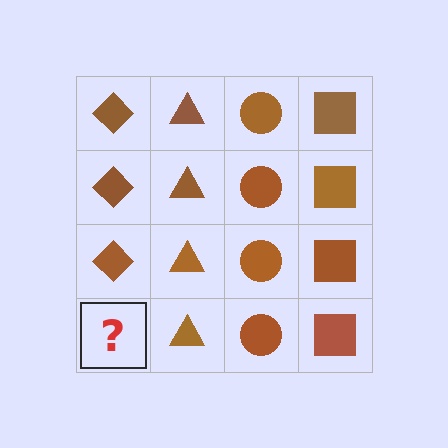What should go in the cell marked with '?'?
The missing cell should contain a brown diamond.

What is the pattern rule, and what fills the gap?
The rule is that each column has a consistent shape. The gap should be filled with a brown diamond.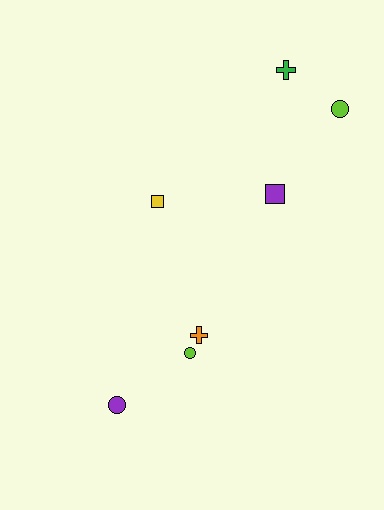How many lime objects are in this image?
There are 2 lime objects.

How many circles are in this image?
There are 3 circles.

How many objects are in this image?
There are 7 objects.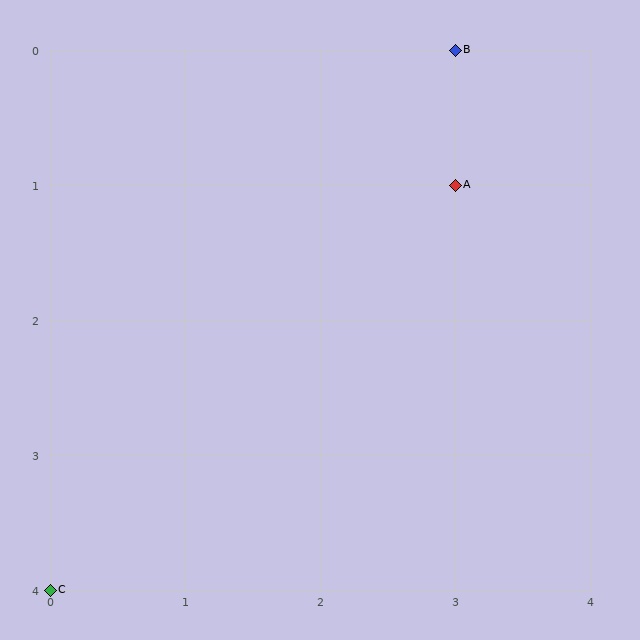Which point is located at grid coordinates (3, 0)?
Point B is at (3, 0).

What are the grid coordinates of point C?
Point C is at grid coordinates (0, 4).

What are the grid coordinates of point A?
Point A is at grid coordinates (3, 1).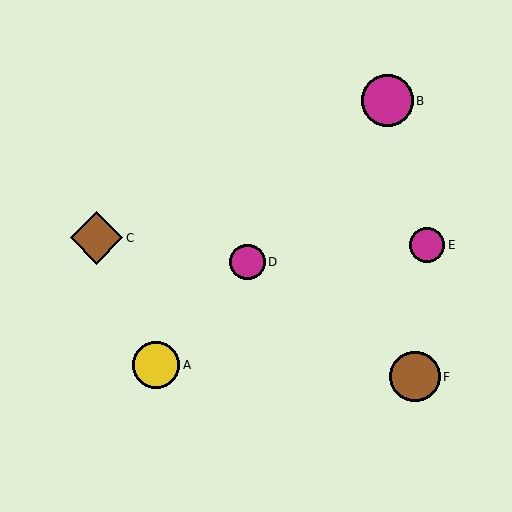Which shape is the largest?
The brown diamond (labeled C) is the largest.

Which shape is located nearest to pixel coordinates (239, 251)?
The magenta circle (labeled D) at (247, 262) is nearest to that location.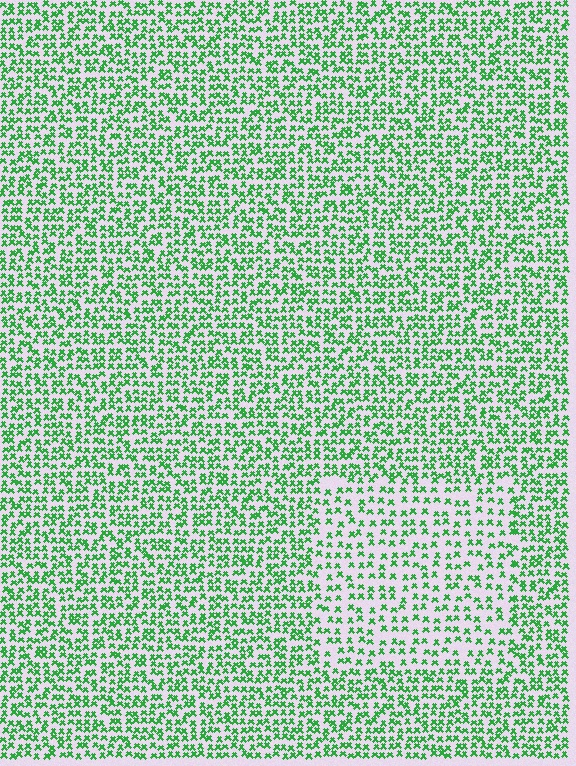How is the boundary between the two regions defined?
The boundary is defined by a change in element density (approximately 1.7x ratio). All elements are the same color, size, and shape.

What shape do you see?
I see a rectangle.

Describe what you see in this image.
The image contains small green elements arranged at two different densities. A rectangle-shaped region is visible where the elements are less densely packed than the surrounding area.